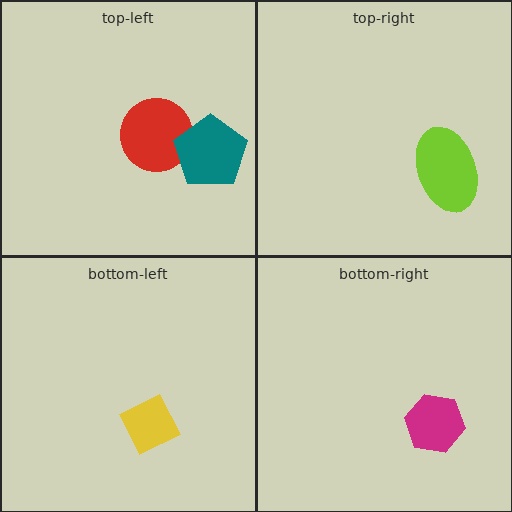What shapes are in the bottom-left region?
The yellow diamond.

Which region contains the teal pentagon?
The top-left region.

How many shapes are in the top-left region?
2.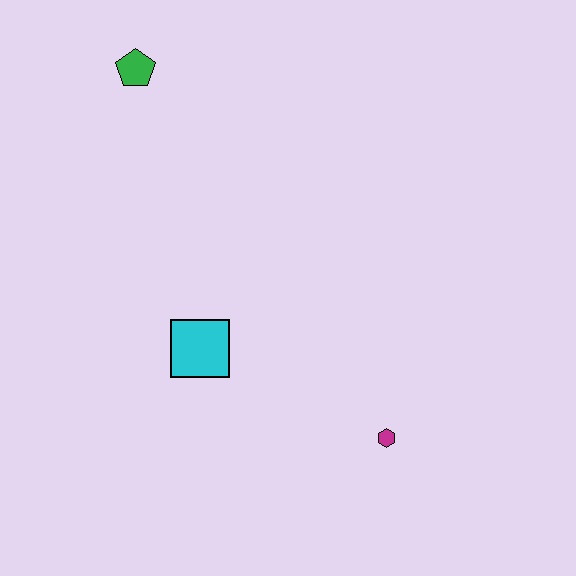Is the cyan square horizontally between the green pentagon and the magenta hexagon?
Yes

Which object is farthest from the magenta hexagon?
The green pentagon is farthest from the magenta hexagon.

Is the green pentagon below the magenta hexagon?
No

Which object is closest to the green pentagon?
The cyan square is closest to the green pentagon.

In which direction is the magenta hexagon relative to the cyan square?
The magenta hexagon is to the right of the cyan square.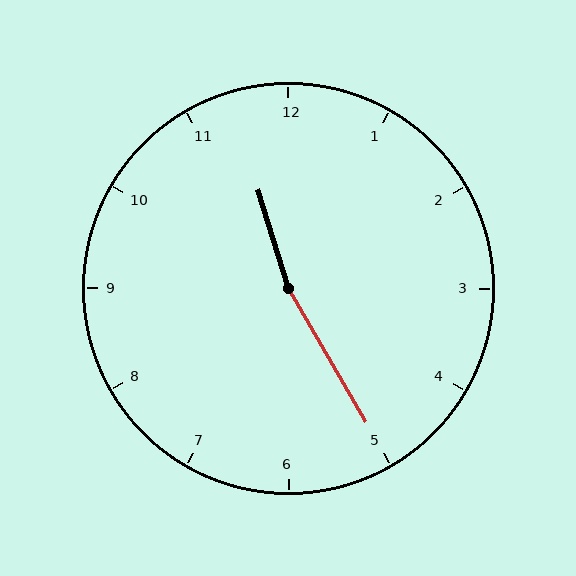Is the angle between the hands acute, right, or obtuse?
It is obtuse.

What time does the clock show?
11:25.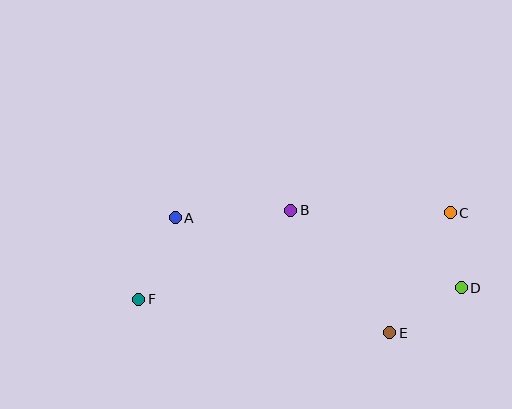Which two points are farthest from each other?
Points C and F are farthest from each other.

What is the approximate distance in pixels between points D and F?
The distance between D and F is approximately 323 pixels.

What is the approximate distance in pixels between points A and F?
The distance between A and F is approximately 89 pixels.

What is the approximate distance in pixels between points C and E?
The distance between C and E is approximately 134 pixels.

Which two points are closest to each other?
Points C and D are closest to each other.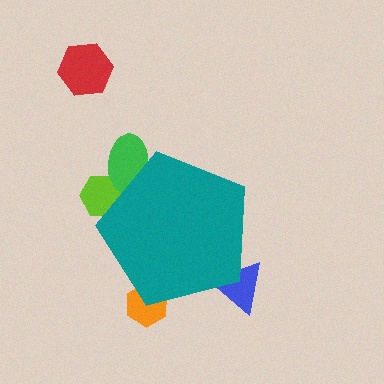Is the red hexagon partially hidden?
No, the red hexagon is fully visible.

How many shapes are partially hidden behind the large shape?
4 shapes are partially hidden.